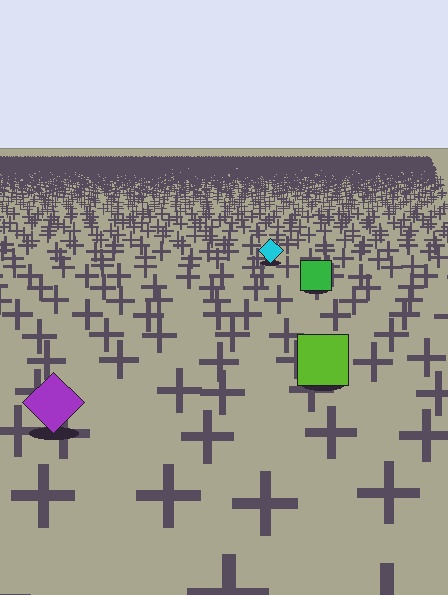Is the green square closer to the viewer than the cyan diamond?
Yes. The green square is closer — you can tell from the texture gradient: the ground texture is coarser near it.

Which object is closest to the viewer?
The purple diamond is closest. The texture marks near it are larger and more spread out.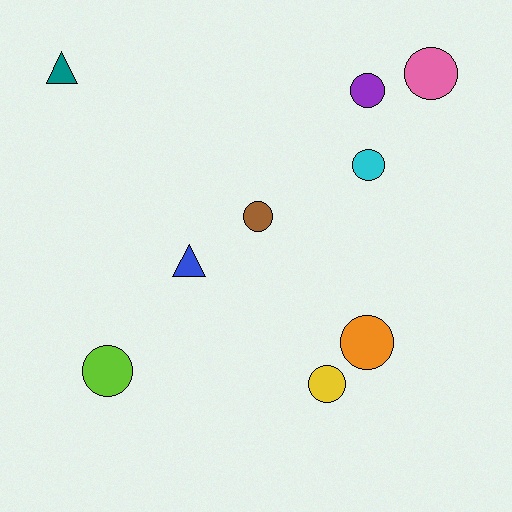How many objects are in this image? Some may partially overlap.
There are 9 objects.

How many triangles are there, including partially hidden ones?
There are 2 triangles.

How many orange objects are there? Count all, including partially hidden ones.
There is 1 orange object.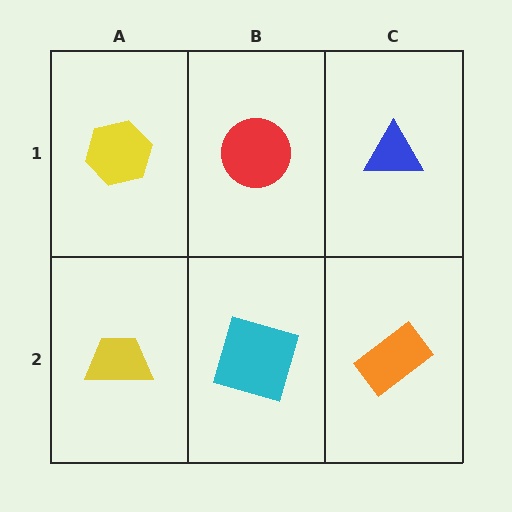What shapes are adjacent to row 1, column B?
A cyan square (row 2, column B), a yellow hexagon (row 1, column A), a blue triangle (row 1, column C).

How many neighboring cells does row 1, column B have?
3.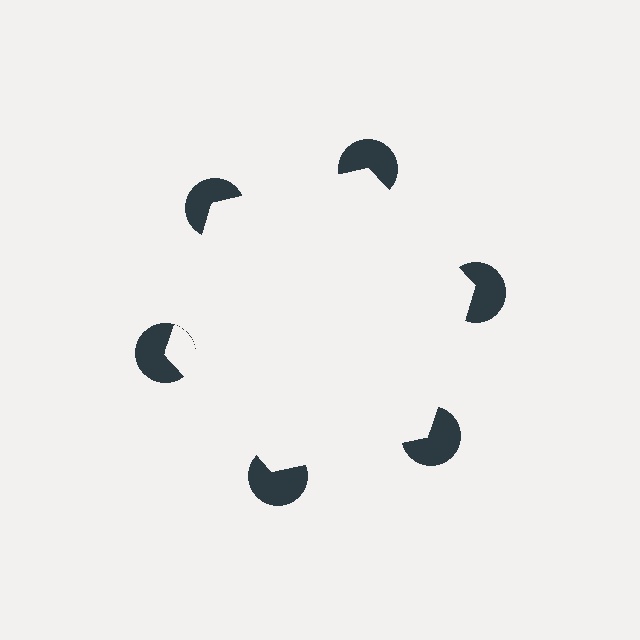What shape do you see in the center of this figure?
An illusory hexagon — its edges are inferred from the aligned wedge cuts in the pac-man discs, not physically drawn.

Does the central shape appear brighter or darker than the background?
It typically appears slightly brighter than the background, even though no actual brightness change is drawn.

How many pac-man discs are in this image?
There are 6 — one at each vertex of the illusory hexagon.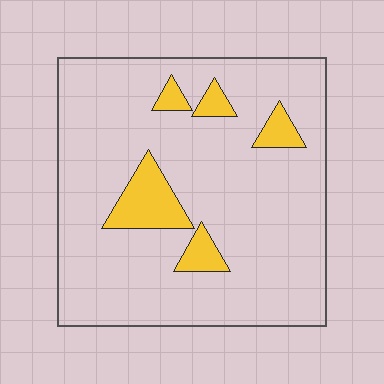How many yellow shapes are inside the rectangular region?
5.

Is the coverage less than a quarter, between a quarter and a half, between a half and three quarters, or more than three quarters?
Less than a quarter.